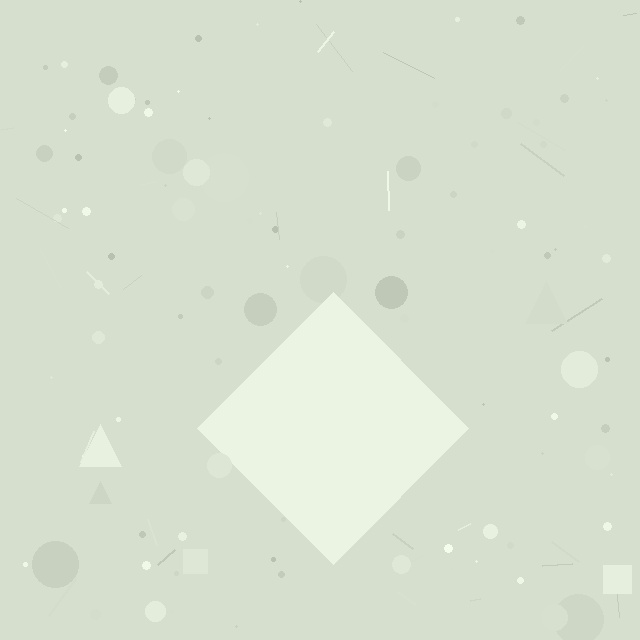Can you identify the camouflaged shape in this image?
The camouflaged shape is a diamond.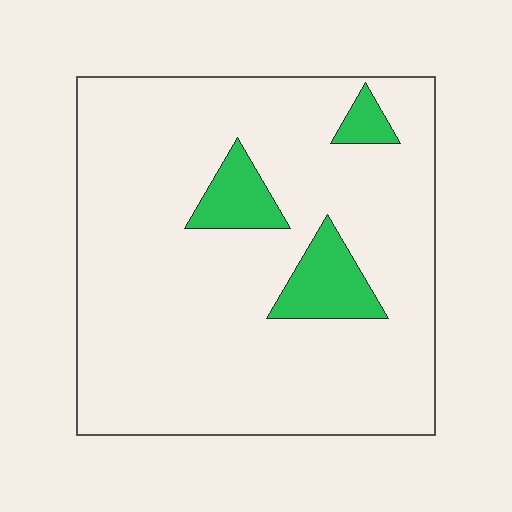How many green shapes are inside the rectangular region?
3.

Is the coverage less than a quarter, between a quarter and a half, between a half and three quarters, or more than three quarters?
Less than a quarter.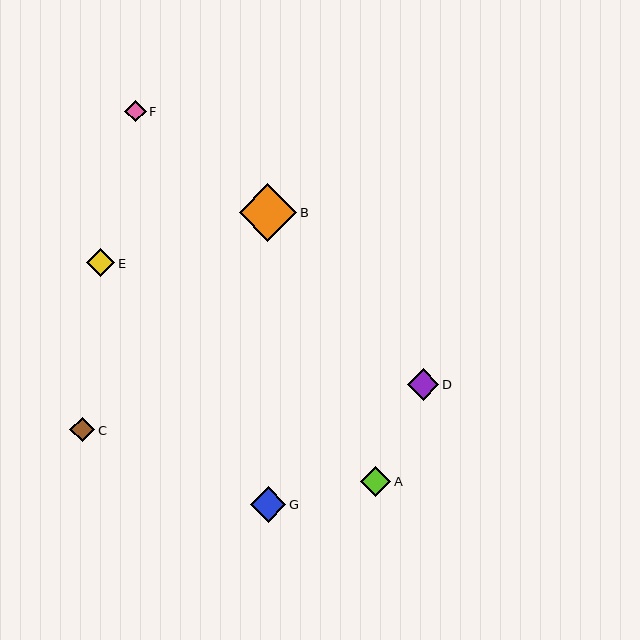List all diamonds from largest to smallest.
From largest to smallest: B, G, D, A, E, C, F.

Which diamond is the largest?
Diamond B is the largest with a size of approximately 58 pixels.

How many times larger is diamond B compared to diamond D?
Diamond B is approximately 1.8 times the size of diamond D.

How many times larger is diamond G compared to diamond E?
Diamond G is approximately 1.3 times the size of diamond E.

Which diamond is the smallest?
Diamond F is the smallest with a size of approximately 21 pixels.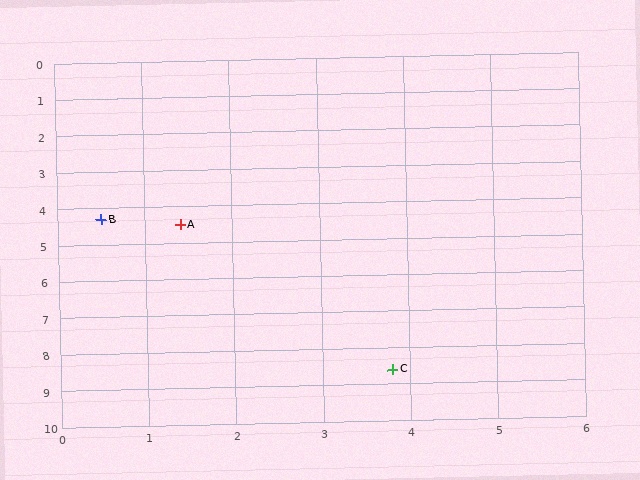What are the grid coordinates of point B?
Point B is at approximately (0.5, 4.3).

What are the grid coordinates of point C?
Point C is at approximately (3.8, 8.6).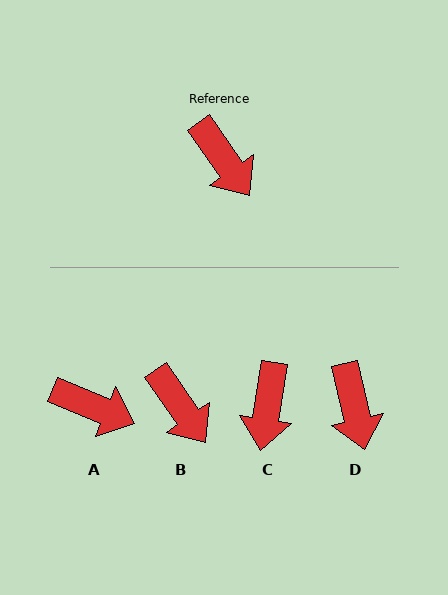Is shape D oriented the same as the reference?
No, it is off by about 22 degrees.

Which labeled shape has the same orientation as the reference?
B.